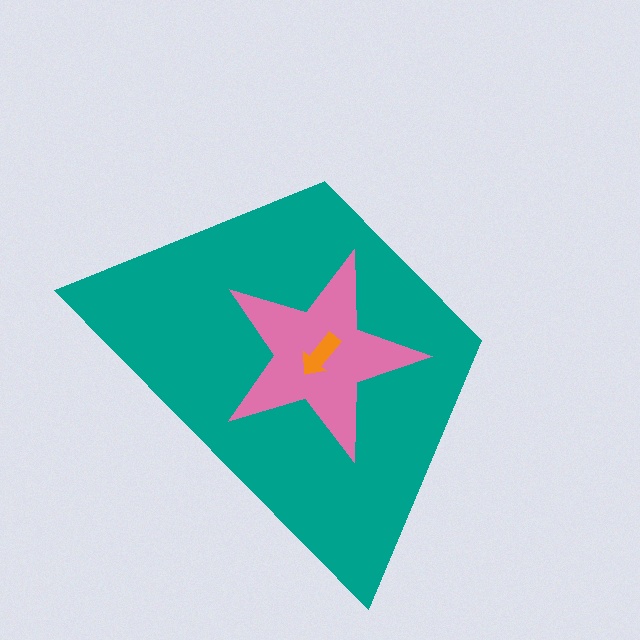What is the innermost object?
The orange arrow.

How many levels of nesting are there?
3.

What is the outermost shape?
The teal trapezoid.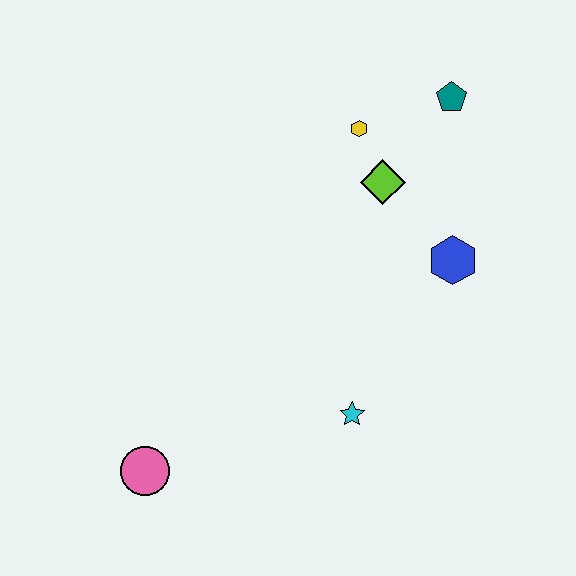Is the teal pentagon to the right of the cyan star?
Yes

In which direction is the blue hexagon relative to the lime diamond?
The blue hexagon is below the lime diamond.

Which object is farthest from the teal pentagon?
The pink circle is farthest from the teal pentagon.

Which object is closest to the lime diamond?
The yellow hexagon is closest to the lime diamond.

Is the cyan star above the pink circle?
Yes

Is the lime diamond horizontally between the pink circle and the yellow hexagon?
No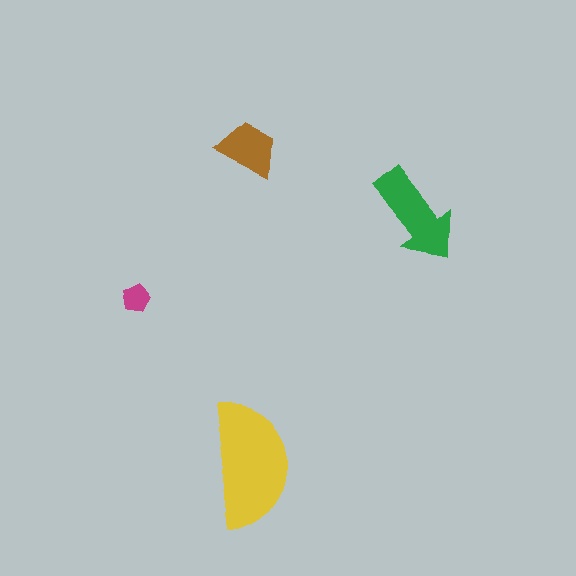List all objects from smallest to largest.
The magenta pentagon, the brown trapezoid, the green arrow, the yellow semicircle.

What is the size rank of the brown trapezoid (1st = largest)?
3rd.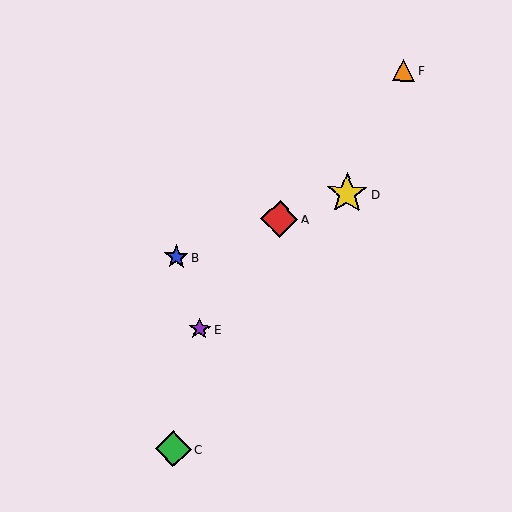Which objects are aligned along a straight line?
Objects A, B, D are aligned along a straight line.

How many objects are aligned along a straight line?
3 objects (A, B, D) are aligned along a straight line.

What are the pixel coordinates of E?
Object E is at (199, 329).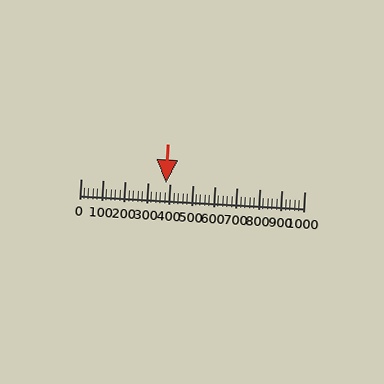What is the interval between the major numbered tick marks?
The major tick marks are spaced 100 units apart.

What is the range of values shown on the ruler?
The ruler shows values from 0 to 1000.